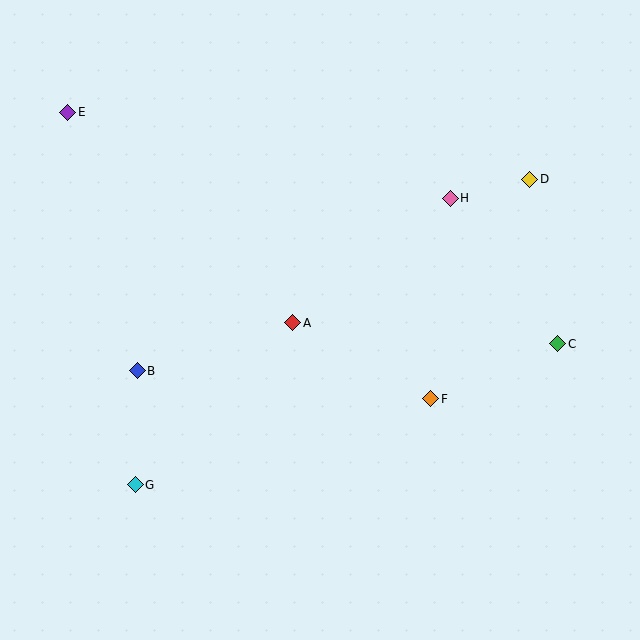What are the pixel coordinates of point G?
Point G is at (135, 485).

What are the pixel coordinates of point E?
Point E is at (68, 112).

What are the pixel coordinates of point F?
Point F is at (431, 399).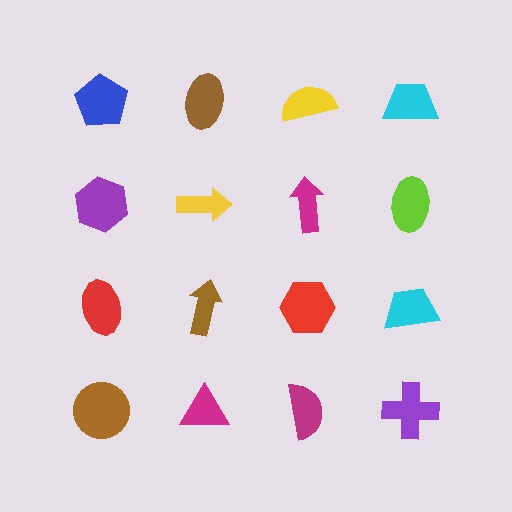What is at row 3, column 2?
A brown arrow.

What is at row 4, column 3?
A magenta semicircle.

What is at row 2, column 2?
A yellow arrow.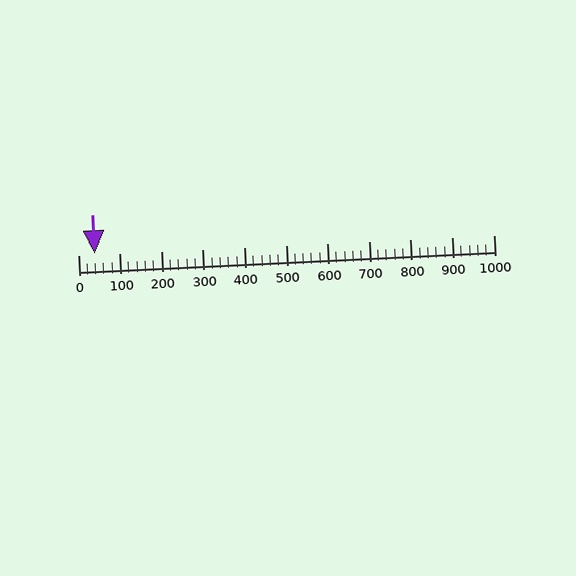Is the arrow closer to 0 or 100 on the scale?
The arrow is closer to 0.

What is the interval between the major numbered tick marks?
The major tick marks are spaced 100 units apart.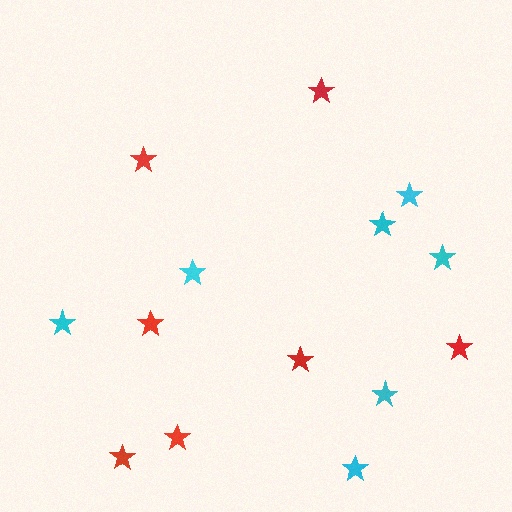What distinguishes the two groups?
There are 2 groups: one group of red stars (7) and one group of cyan stars (7).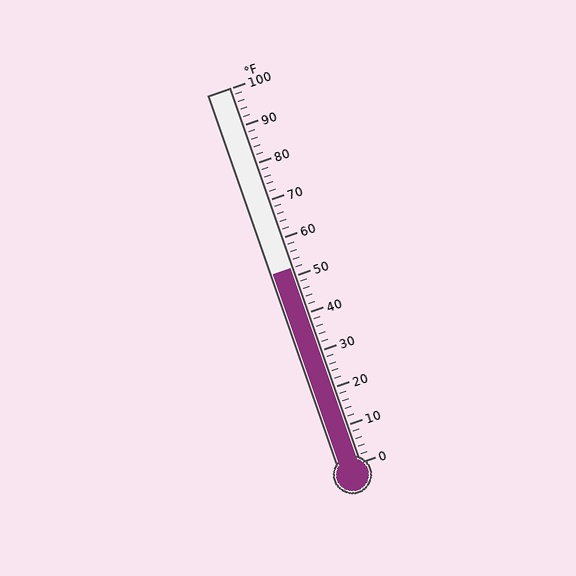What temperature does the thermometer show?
The thermometer shows approximately 52°F.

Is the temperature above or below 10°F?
The temperature is above 10°F.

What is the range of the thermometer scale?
The thermometer scale ranges from 0°F to 100°F.